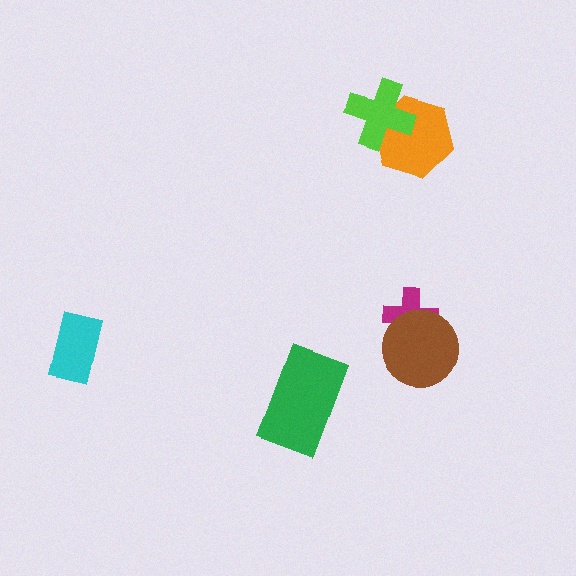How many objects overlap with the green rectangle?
0 objects overlap with the green rectangle.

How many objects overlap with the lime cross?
1 object overlaps with the lime cross.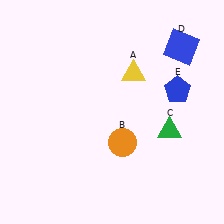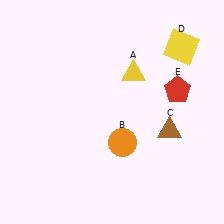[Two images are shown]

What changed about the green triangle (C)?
In Image 1, C is green. In Image 2, it changed to brown.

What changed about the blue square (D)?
In Image 1, D is blue. In Image 2, it changed to yellow.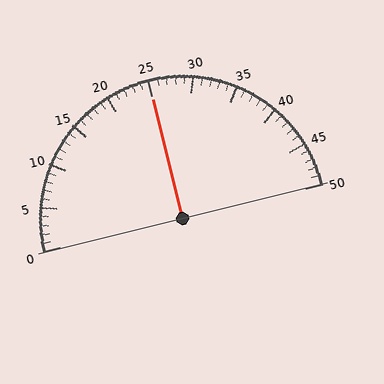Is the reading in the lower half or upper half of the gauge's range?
The reading is in the upper half of the range (0 to 50).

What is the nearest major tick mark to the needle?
The nearest major tick mark is 25.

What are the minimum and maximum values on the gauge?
The gauge ranges from 0 to 50.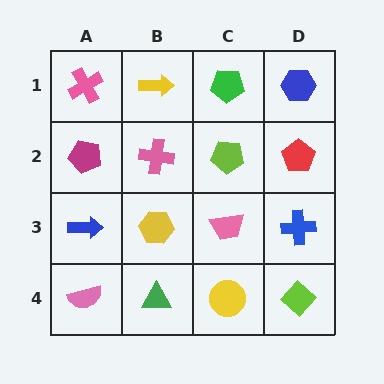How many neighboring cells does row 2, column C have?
4.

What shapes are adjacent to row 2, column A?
A pink cross (row 1, column A), a blue arrow (row 3, column A), a pink cross (row 2, column B).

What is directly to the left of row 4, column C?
A green triangle.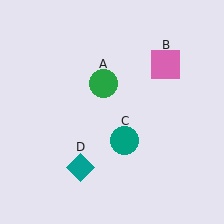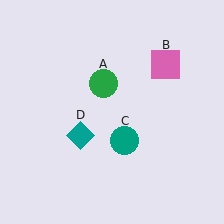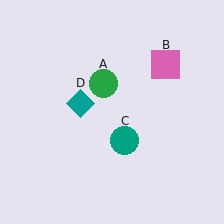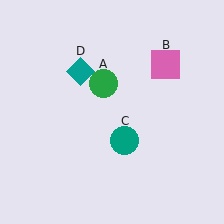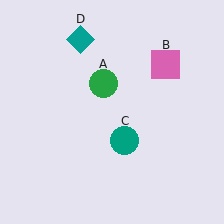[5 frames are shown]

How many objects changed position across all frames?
1 object changed position: teal diamond (object D).